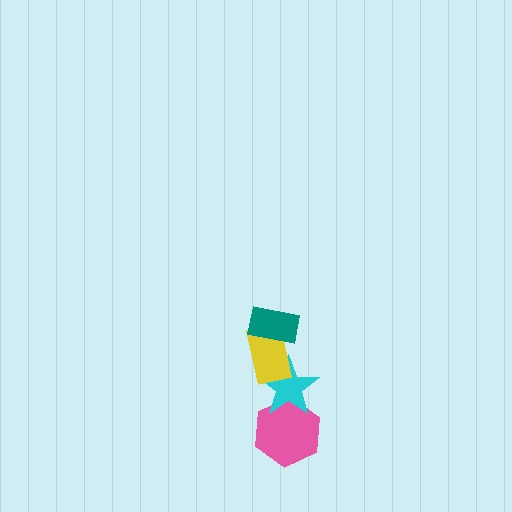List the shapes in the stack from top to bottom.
From top to bottom: the teal rectangle, the yellow rectangle, the cyan star, the pink hexagon.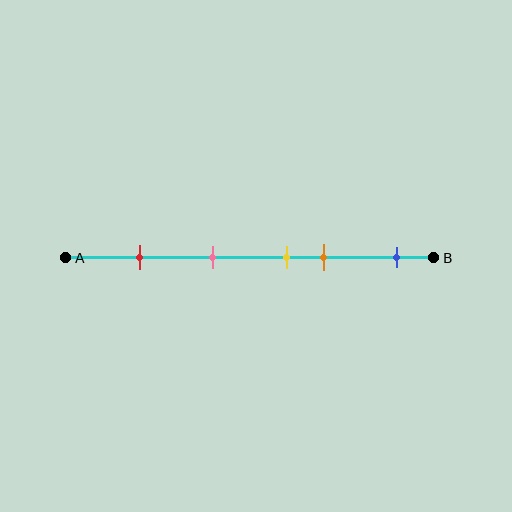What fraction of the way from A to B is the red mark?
The red mark is approximately 20% (0.2) of the way from A to B.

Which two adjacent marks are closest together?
The yellow and orange marks are the closest adjacent pair.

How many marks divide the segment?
There are 5 marks dividing the segment.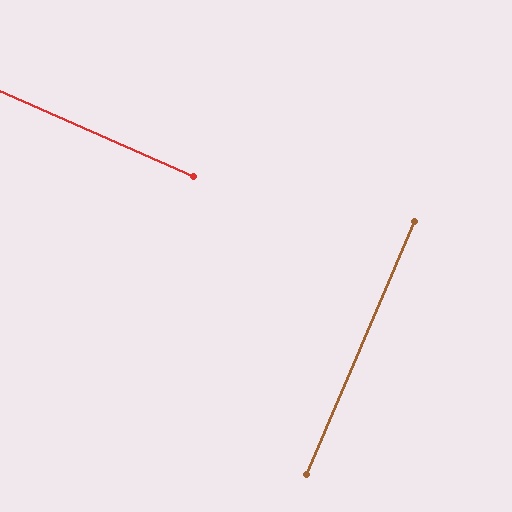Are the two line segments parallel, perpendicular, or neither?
Perpendicular — they meet at approximately 89°.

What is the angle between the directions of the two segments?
Approximately 89 degrees.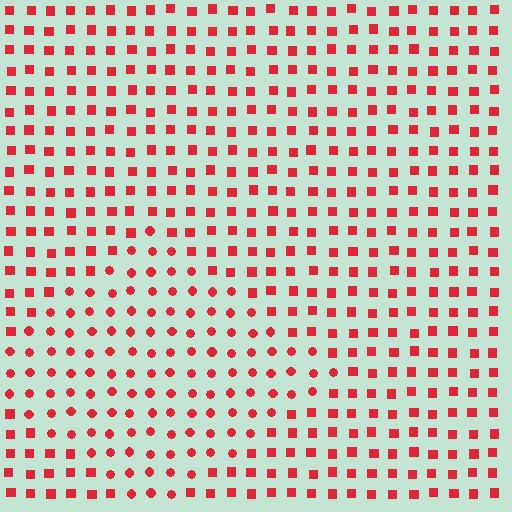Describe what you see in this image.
The image is filled with small red elements arranged in a uniform grid. A diamond-shaped region contains circles, while the surrounding area contains squares. The boundary is defined purely by the change in element shape.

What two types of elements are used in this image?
The image uses circles inside the diamond region and squares outside it.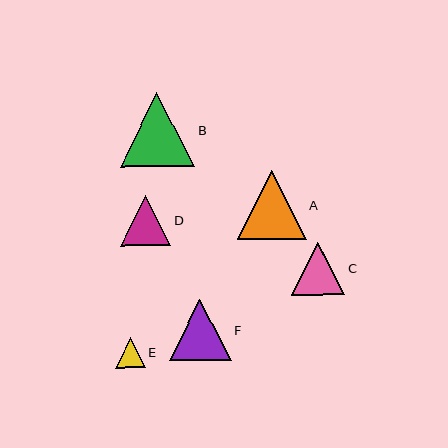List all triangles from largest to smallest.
From largest to smallest: B, A, F, C, D, E.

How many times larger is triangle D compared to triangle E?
Triangle D is approximately 1.7 times the size of triangle E.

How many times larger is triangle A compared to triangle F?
Triangle A is approximately 1.1 times the size of triangle F.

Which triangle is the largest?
Triangle B is the largest with a size of approximately 74 pixels.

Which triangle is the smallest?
Triangle E is the smallest with a size of approximately 30 pixels.